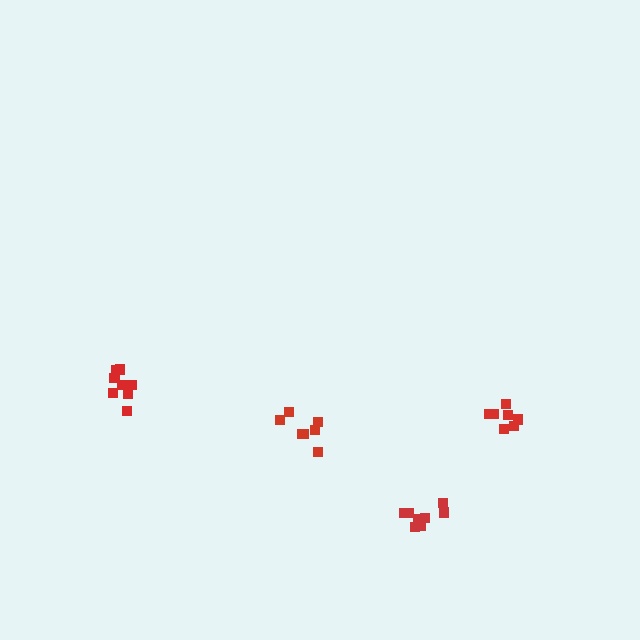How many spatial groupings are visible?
There are 4 spatial groupings.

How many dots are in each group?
Group 1: 7 dots, Group 2: 7 dots, Group 3: 10 dots, Group 4: 8 dots (32 total).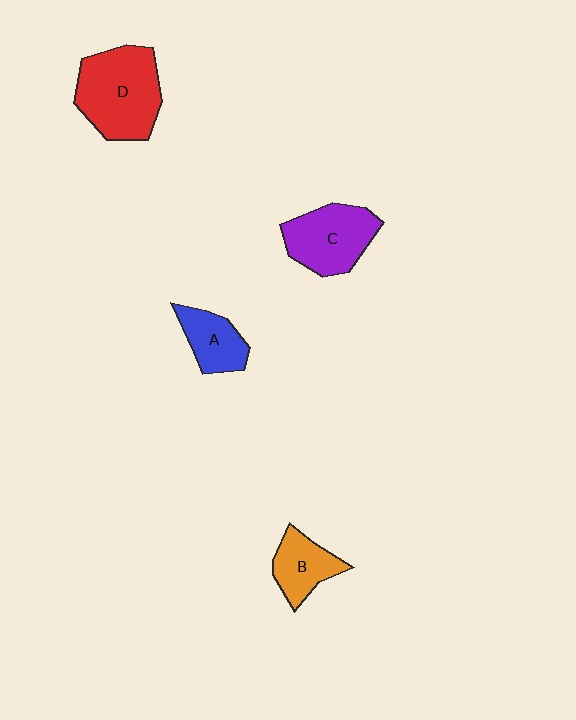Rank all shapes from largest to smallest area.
From largest to smallest: D (red), C (purple), B (orange), A (blue).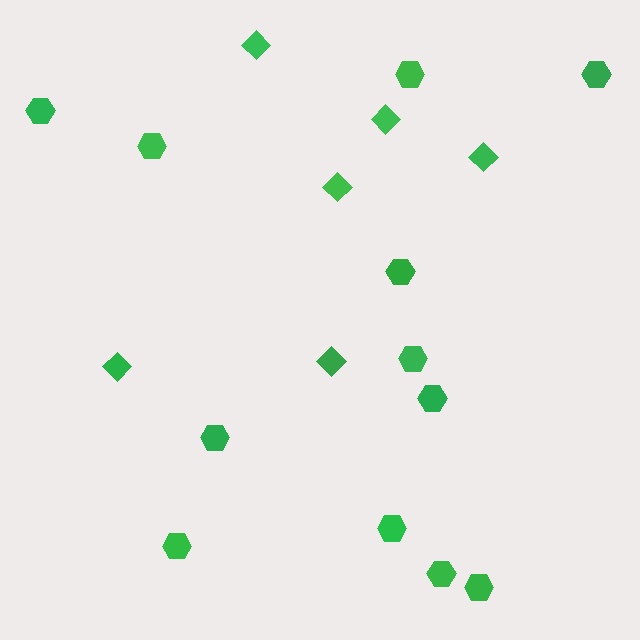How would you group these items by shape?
There are 2 groups: one group of hexagons (12) and one group of diamonds (6).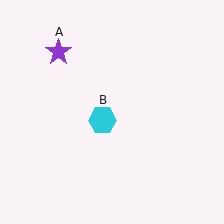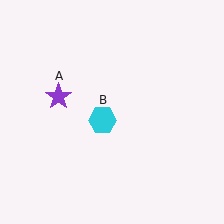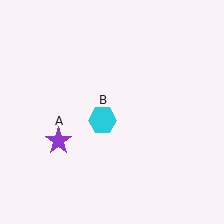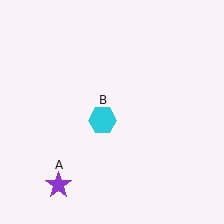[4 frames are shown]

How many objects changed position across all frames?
1 object changed position: purple star (object A).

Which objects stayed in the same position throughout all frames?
Cyan hexagon (object B) remained stationary.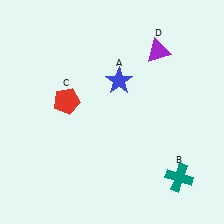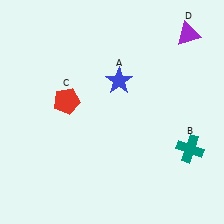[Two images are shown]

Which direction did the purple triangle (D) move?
The purple triangle (D) moved right.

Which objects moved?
The objects that moved are: the teal cross (B), the purple triangle (D).